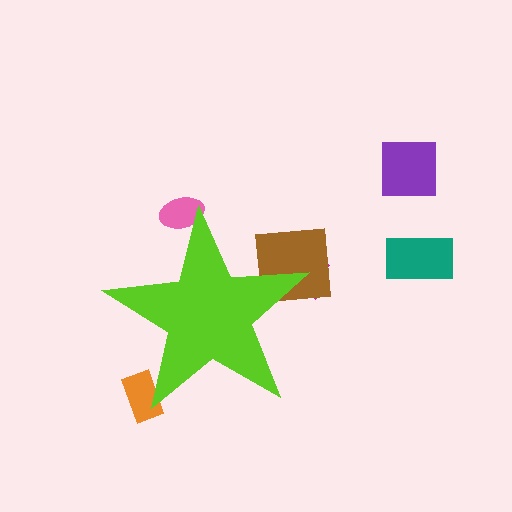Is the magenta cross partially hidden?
Yes, the magenta cross is partially hidden behind the lime star.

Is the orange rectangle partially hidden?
Yes, the orange rectangle is partially hidden behind the lime star.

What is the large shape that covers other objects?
A lime star.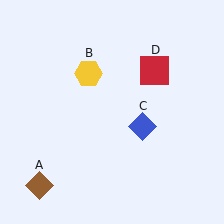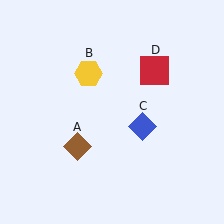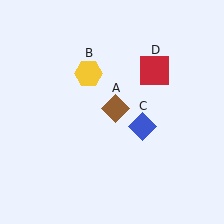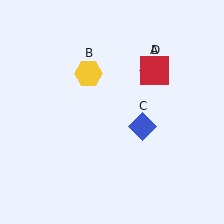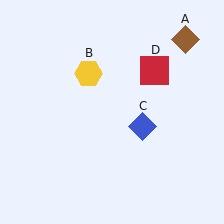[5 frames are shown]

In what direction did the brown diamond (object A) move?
The brown diamond (object A) moved up and to the right.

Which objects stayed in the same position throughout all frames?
Yellow hexagon (object B) and blue diamond (object C) and red square (object D) remained stationary.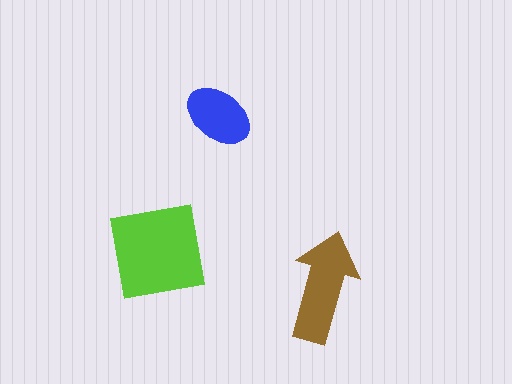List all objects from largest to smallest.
The lime square, the brown arrow, the blue ellipse.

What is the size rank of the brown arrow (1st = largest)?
2nd.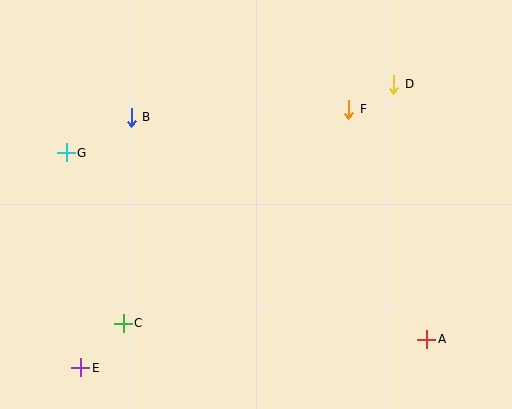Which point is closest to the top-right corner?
Point D is closest to the top-right corner.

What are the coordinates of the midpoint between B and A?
The midpoint between B and A is at (279, 228).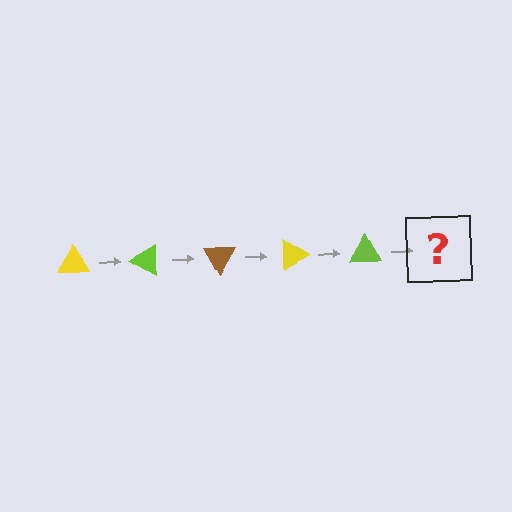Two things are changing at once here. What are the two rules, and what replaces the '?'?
The two rules are that it rotates 30 degrees each step and the color cycles through yellow, lime, and brown. The '?' should be a brown triangle, rotated 150 degrees from the start.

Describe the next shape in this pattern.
It should be a brown triangle, rotated 150 degrees from the start.